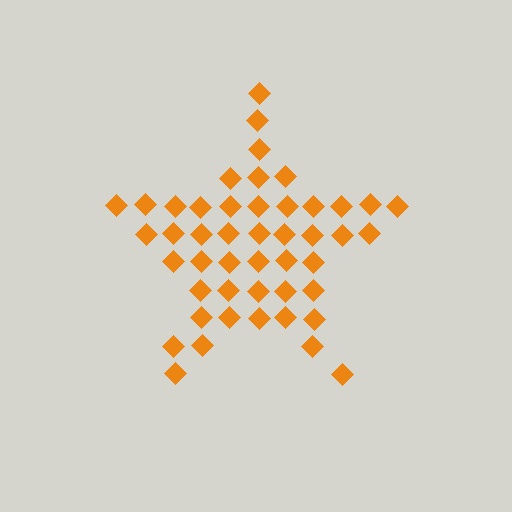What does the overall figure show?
The overall figure shows a star.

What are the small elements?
The small elements are diamonds.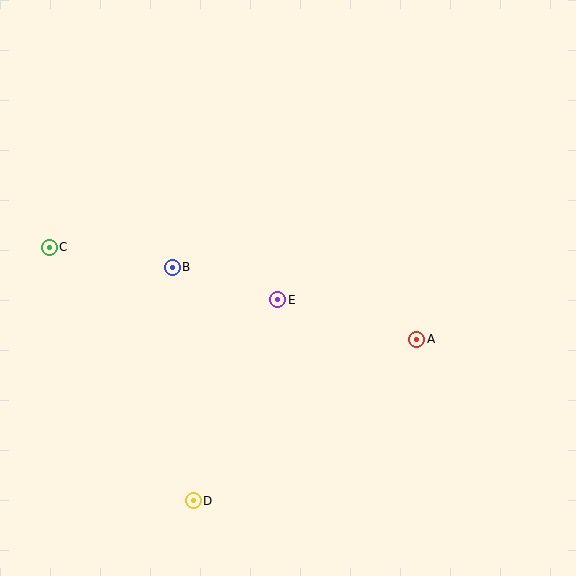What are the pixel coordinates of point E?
Point E is at (278, 300).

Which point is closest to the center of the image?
Point E at (278, 300) is closest to the center.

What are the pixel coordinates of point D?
Point D is at (193, 501).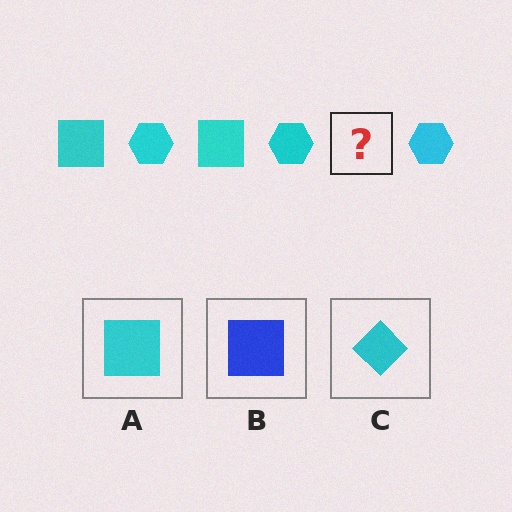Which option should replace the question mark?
Option A.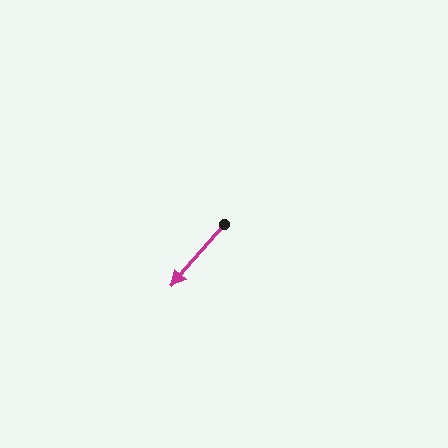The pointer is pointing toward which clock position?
Roughly 7 o'clock.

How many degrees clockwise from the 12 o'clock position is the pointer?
Approximately 221 degrees.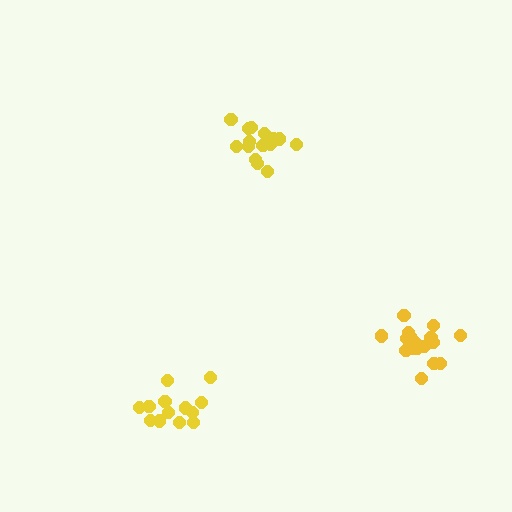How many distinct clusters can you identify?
There are 3 distinct clusters.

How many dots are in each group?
Group 1: 13 dots, Group 2: 16 dots, Group 3: 17 dots (46 total).